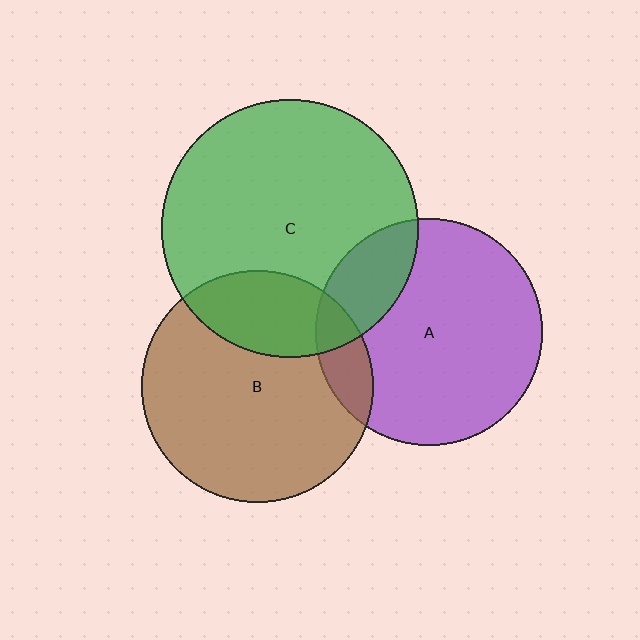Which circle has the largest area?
Circle C (green).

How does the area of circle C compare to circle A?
Approximately 1.3 times.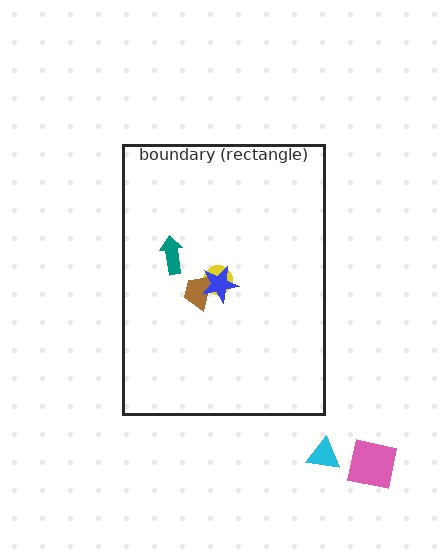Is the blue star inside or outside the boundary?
Inside.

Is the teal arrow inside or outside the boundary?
Inside.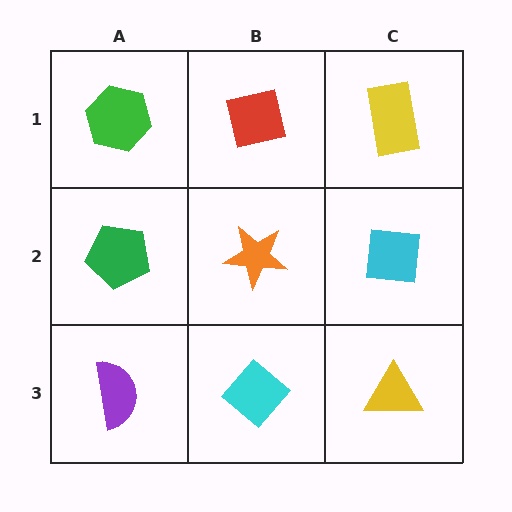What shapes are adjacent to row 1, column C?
A cyan square (row 2, column C), a red square (row 1, column B).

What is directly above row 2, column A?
A green hexagon.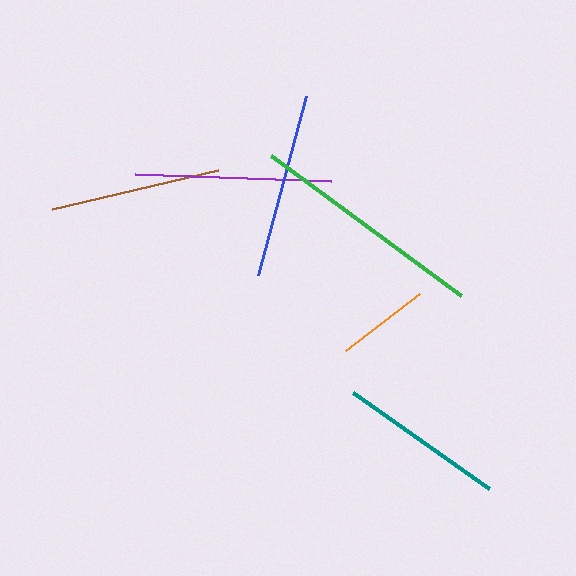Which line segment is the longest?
The green line is the longest at approximately 237 pixels.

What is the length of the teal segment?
The teal segment is approximately 166 pixels long.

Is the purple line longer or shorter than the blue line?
The purple line is longer than the blue line.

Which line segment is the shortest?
The orange line is the shortest at approximately 93 pixels.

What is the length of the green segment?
The green segment is approximately 237 pixels long.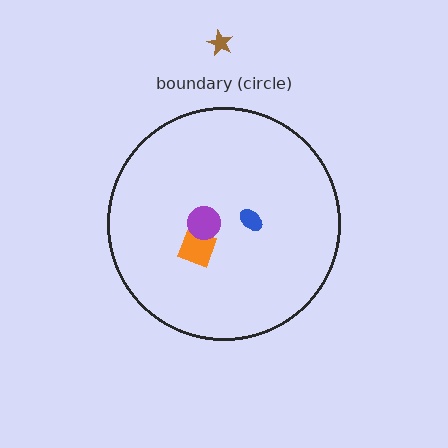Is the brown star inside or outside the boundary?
Outside.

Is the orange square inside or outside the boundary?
Inside.